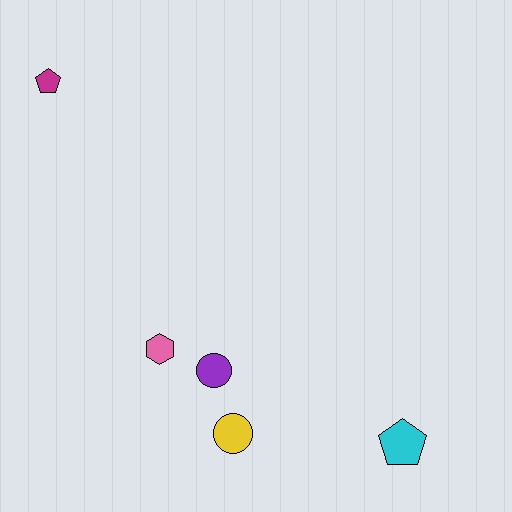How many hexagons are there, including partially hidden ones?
There is 1 hexagon.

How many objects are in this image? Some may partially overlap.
There are 5 objects.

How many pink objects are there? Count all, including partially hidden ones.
There is 1 pink object.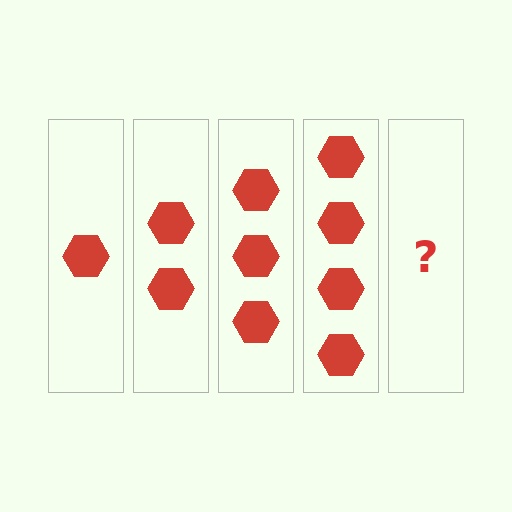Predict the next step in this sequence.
The next step is 5 hexagons.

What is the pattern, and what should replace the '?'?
The pattern is that each step adds one more hexagon. The '?' should be 5 hexagons.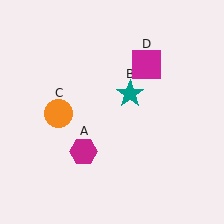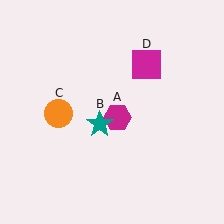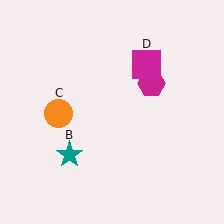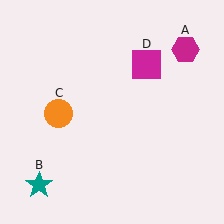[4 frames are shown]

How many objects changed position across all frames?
2 objects changed position: magenta hexagon (object A), teal star (object B).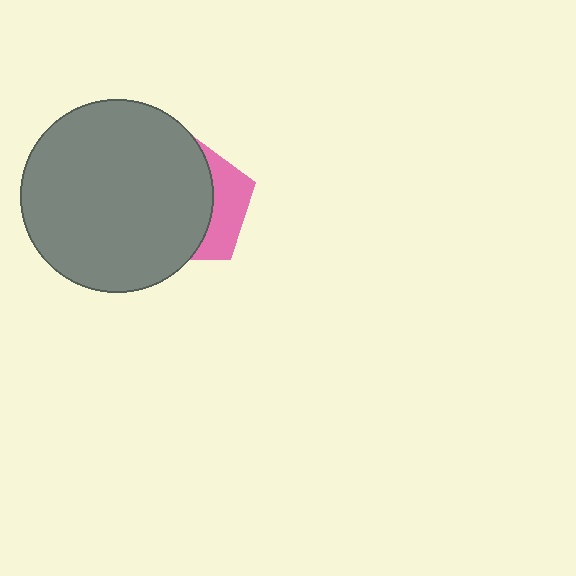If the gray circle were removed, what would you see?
You would see the complete pink pentagon.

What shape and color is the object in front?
The object in front is a gray circle.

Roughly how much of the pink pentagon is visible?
A small part of it is visible (roughly 32%).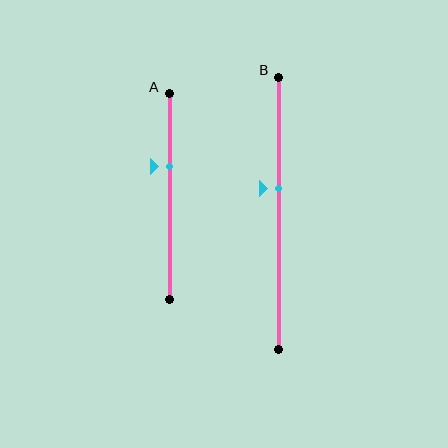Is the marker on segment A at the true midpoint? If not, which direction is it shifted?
No, the marker on segment A is shifted upward by about 15% of the segment length.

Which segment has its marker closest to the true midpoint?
Segment B has its marker closest to the true midpoint.